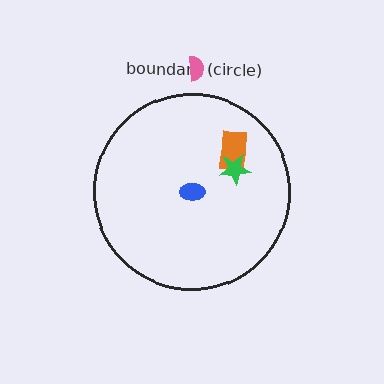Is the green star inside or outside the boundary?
Inside.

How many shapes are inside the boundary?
3 inside, 1 outside.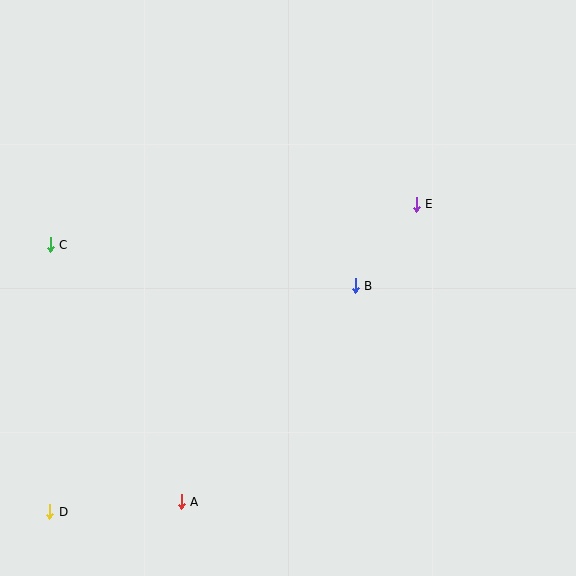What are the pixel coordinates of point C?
Point C is at (50, 245).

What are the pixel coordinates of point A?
Point A is at (181, 502).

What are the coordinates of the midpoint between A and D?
The midpoint between A and D is at (115, 507).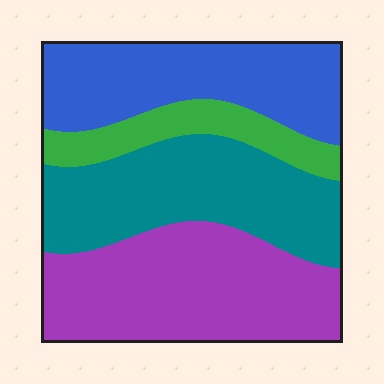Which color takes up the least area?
Green, at roughly 10%.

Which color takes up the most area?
Purple, at roughly 35%.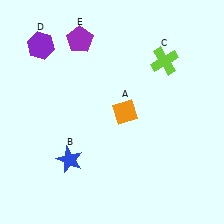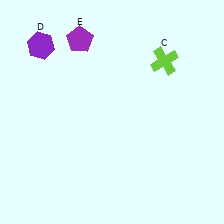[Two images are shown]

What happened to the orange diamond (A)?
The orange diamond (A) was removed in Image 2. It was in the bottom-right area of Image 1.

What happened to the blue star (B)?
The blue star (B) was removed in Image 2. It was in the bottom-left area of Image 1.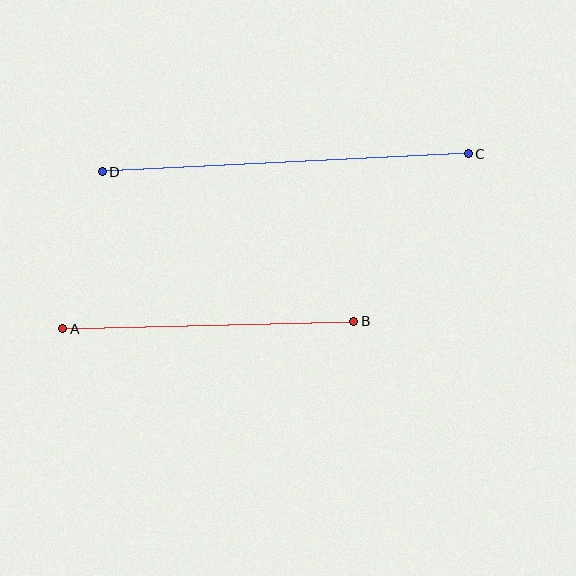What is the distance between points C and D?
The distance is approximately 367 pixels.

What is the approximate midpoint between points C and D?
The midpoint is at approximately (285, 163) pixels.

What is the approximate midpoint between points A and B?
The midpoint is at approximately (208, 325) pixels.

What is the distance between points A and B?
The distance is approximately 291 pixels.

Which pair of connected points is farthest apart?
Points C and D are farthest apart.